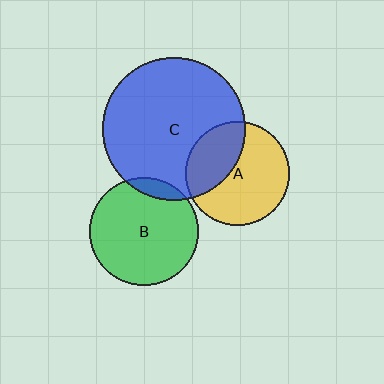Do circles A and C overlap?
Yes.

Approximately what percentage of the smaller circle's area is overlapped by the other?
Approximately 35%.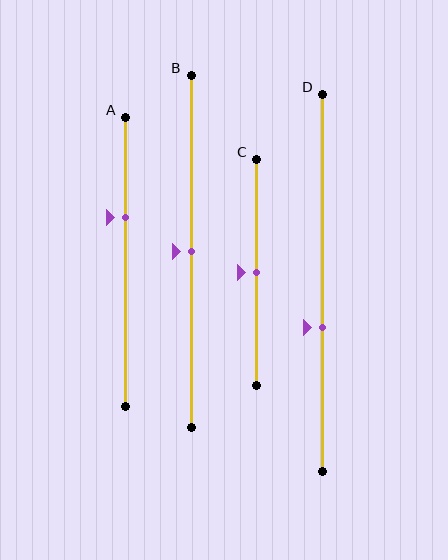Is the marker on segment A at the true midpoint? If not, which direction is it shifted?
No, the marker on segment A is shifted upward by about 15% of the segment length.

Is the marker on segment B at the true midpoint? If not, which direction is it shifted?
Yes, the marker on segment B is at the true midpoint.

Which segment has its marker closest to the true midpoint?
Segment B has its marker closest to the true midpoint.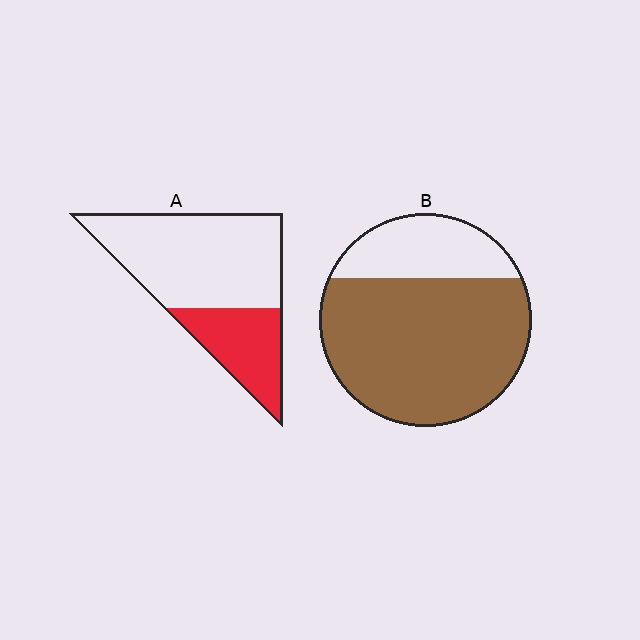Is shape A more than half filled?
No.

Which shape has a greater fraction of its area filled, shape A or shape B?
Shape B.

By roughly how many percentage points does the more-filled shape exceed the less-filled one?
By roughly 45 percentage points (B over A).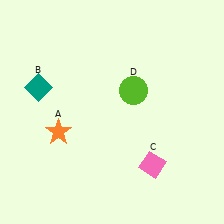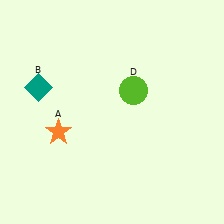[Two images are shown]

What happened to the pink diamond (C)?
The pink diamond (C) was removed in Image 2. It was in the bottom-right area of Image 1.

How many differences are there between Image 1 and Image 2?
There is 1 difference between the two images.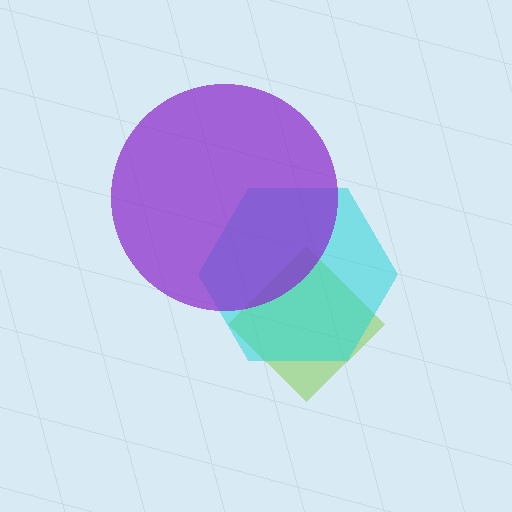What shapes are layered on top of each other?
The layered shapes are: a lime diamond, a cyan hexagon, a purple circle.